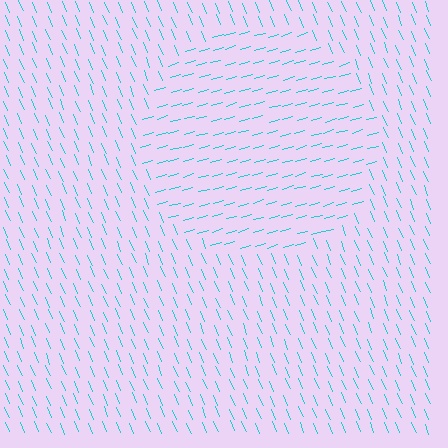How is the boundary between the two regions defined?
The boundary is defined purely by a change in line orientation (approximately 83 degrees difference). All lines are the same color and thickness.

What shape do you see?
I see a circle.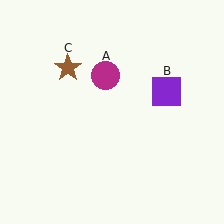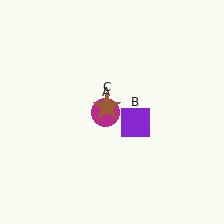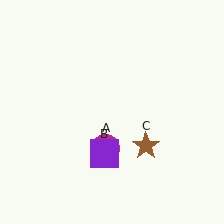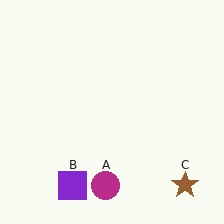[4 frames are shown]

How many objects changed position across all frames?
3 objects changed position: magenta circle (object A), purple square (object B), brown star (object C).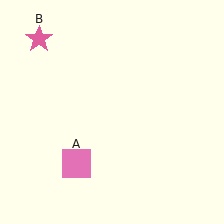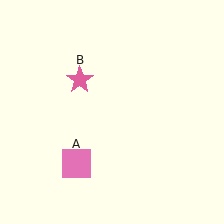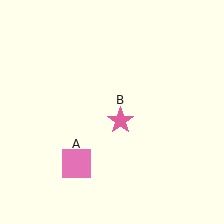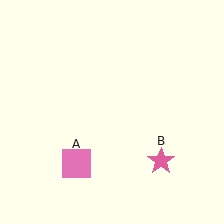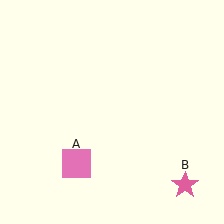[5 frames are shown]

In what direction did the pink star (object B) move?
The pink star (object B) moved down and to the right.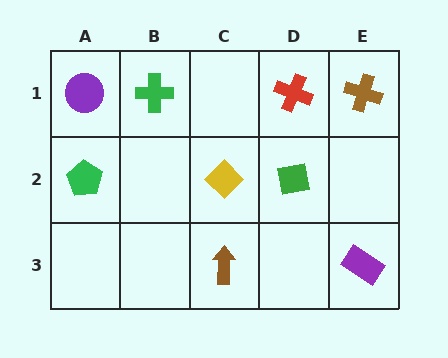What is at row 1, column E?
A brown cross.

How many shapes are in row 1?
4 shapes.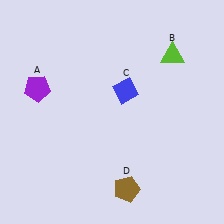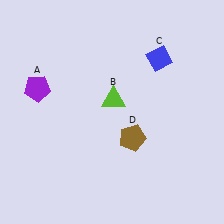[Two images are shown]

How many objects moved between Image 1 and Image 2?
3 objects moved between the two images.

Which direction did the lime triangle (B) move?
The lime triangle (B) moved left.